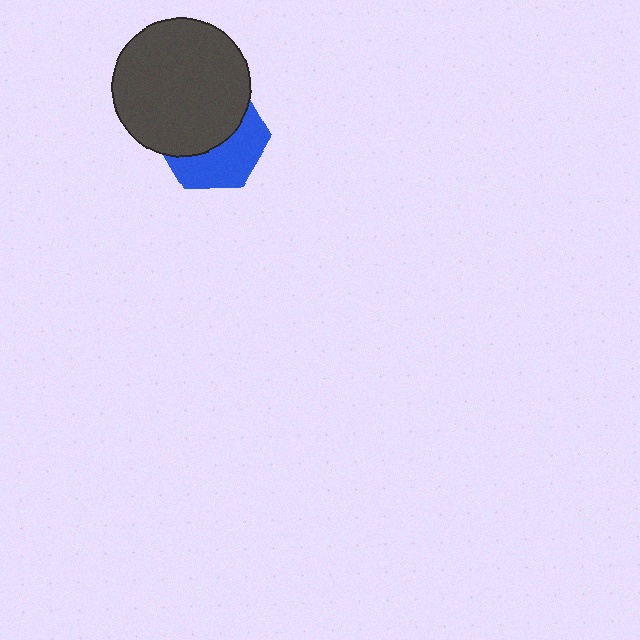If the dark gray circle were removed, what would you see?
You would see the complete blue hexagon.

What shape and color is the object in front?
The object in front is a dark gray circle.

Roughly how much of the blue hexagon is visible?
A small part of it is visible (roughly 45%).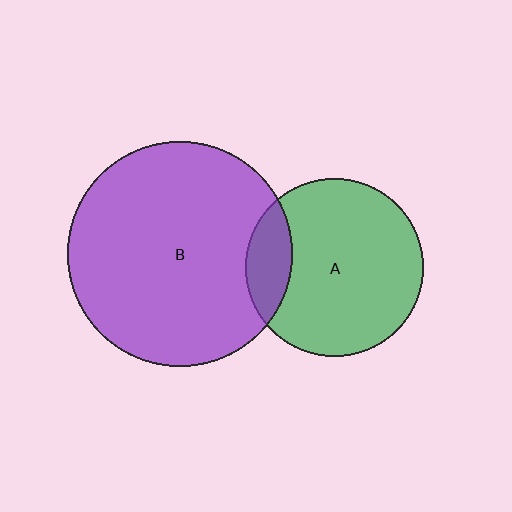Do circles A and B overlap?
Yes.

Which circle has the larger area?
Circle B (purple).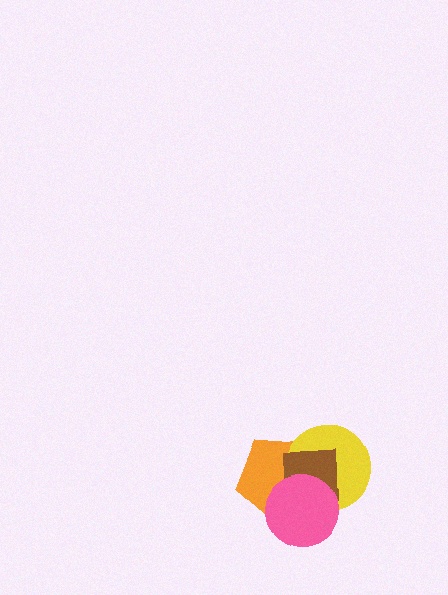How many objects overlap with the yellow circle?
3 objects overlap with the yellow circle.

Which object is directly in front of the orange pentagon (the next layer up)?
The yellow circle is directly in front of the orange pentagon.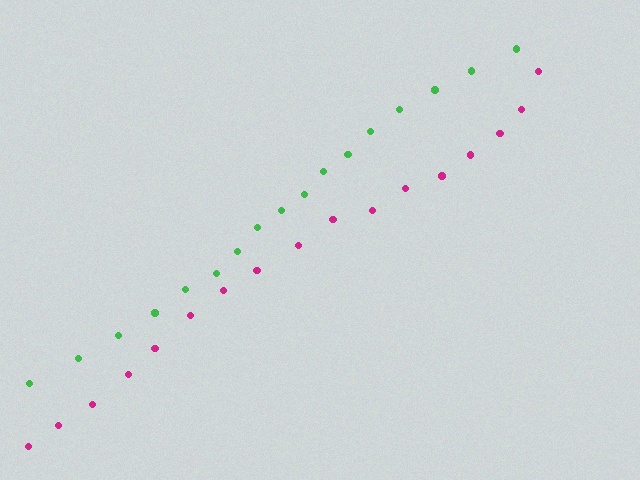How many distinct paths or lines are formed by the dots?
There are 2 distinct paths.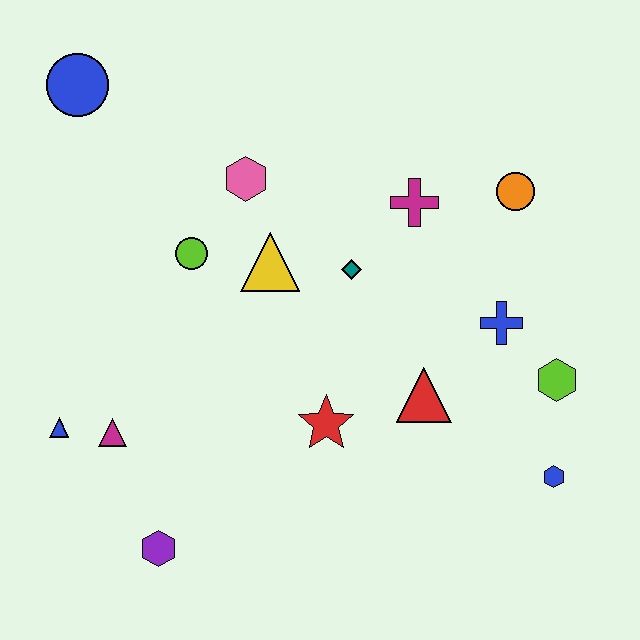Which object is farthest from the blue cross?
The blue circle is farthest from the blue cross.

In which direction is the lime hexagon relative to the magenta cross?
The lime hexagon is below the magenta cross.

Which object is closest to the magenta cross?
The teal diamond is closest to the magenta cross.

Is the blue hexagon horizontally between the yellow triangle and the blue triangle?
No